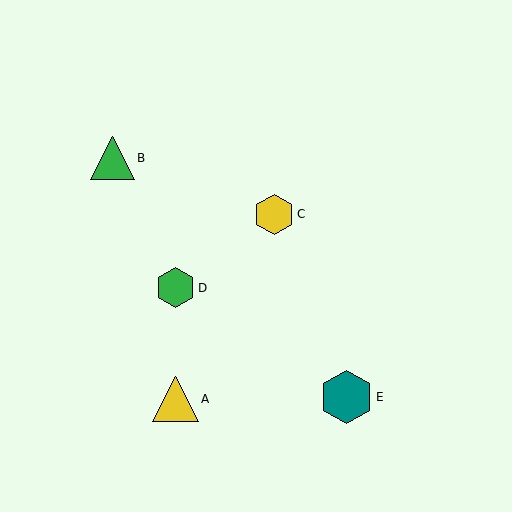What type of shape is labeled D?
Shape D is a green hexagon.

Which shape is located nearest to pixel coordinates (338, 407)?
The teal hexagon (labeled E) at (346, 397) is nearest to that location.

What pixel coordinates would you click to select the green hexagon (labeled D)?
Click at (175, 288) to select the green hexagon D.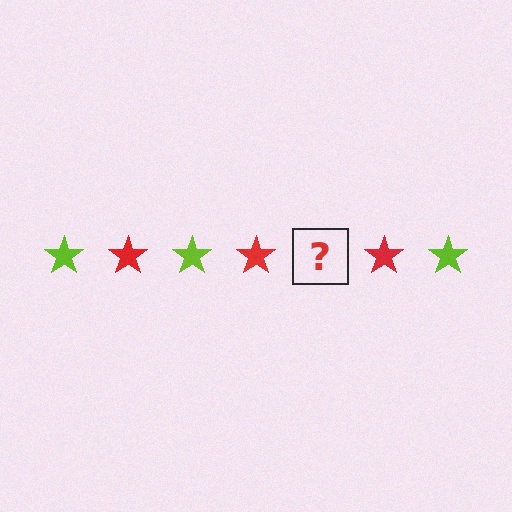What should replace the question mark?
The question mark should be replaced with a lime star.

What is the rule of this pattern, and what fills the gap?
The rule is that the pattern cycles through lime, red stars. The gap should be filled with a lime star.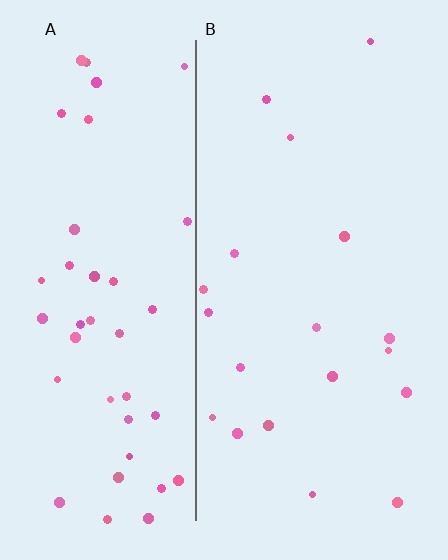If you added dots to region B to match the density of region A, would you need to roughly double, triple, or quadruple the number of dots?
Approximately double.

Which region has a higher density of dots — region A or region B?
A (the left).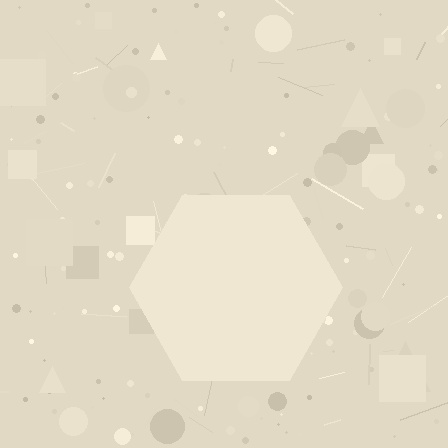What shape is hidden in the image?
A hexagon is hidden in the image.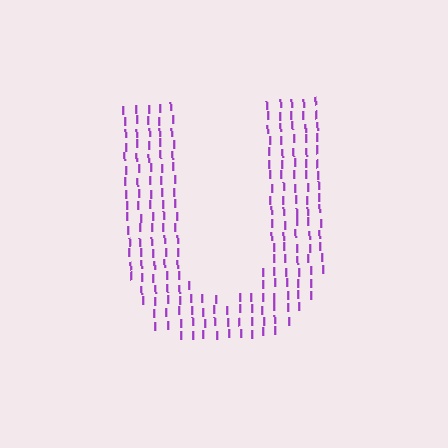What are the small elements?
The small elements are letter I's.